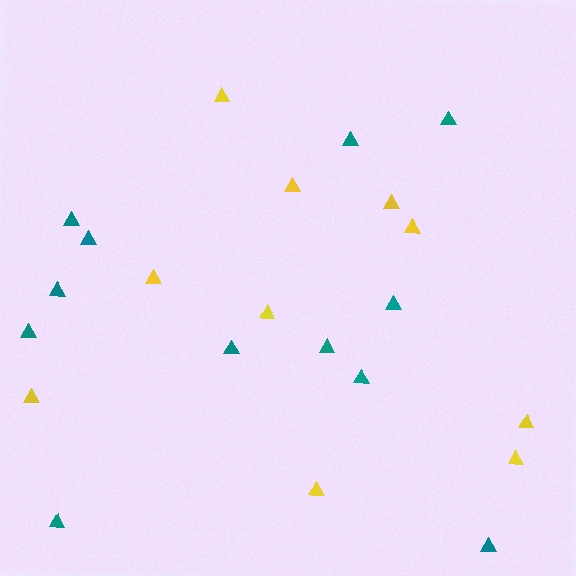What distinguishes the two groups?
There are 2 groups: one group of yellow triangles (10) and one group of teal triangles (12).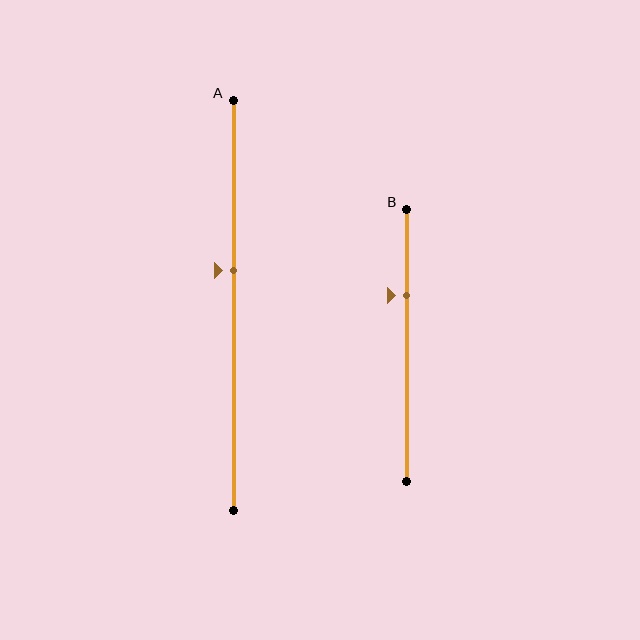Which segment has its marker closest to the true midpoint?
Segment A has its marker closest to the true midpoint.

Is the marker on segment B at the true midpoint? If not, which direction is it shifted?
No, the marker on segment B is shifted upward by about 18% of the segment length.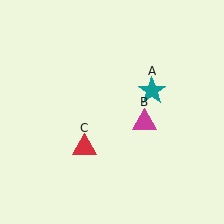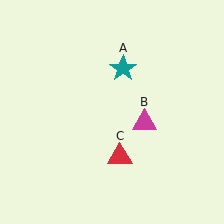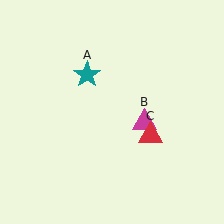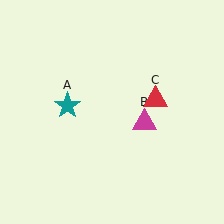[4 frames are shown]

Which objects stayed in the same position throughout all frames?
Magenta triangle (object B) remained stationary.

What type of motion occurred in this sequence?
The teal star (object A), red triangle (object C) rotated counterclockwise around the center of the scene.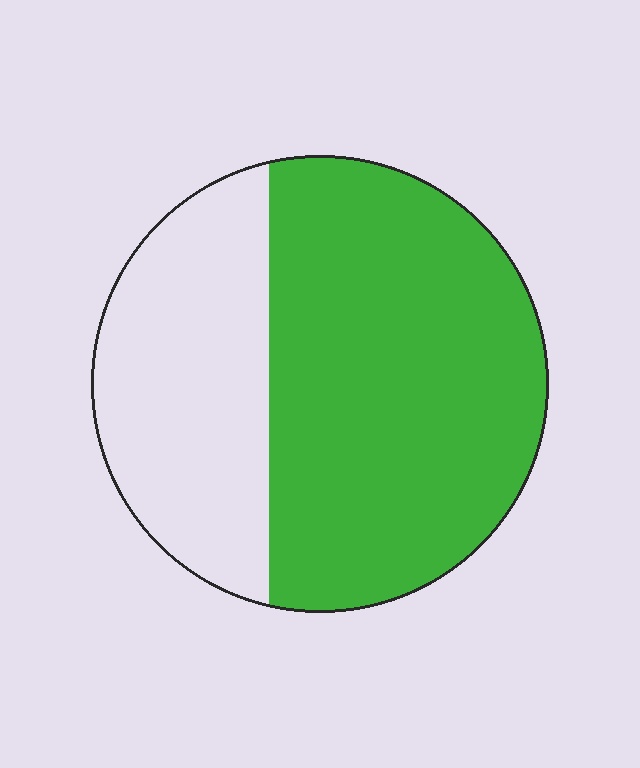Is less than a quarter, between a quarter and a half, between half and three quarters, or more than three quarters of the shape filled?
Between half and three quarters.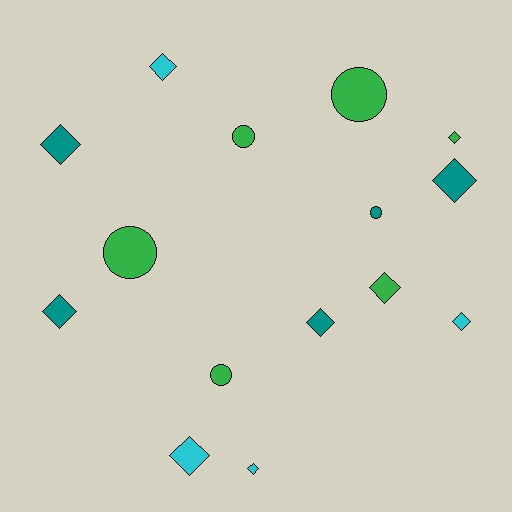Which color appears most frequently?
Green, with 6 objects.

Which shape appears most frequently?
Diamond, with 10 objects.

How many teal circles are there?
There is 1 teal circle.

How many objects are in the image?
There are 15 objects.